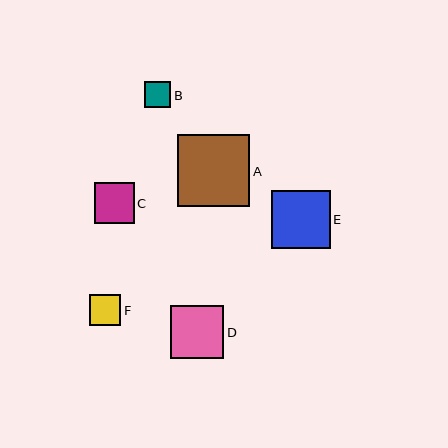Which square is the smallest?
Square B is the smallest with a size of approximately 26 pixels.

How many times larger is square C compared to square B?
Square C is approximately 1.5 times the size of square B.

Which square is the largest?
Square A is the largest with a size of approximately 72 pixels.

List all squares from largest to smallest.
From largest to smallest: A, E, D, C, F, B.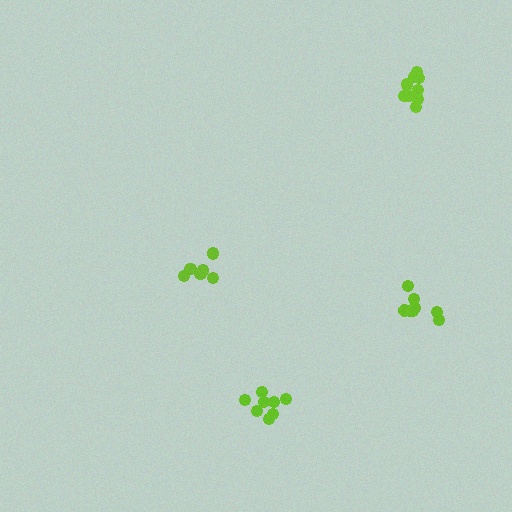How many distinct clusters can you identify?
There are 4 distinct clusters.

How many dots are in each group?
Group 1: 9 dots, Group 2: 8 dots, Group 3: 9 dots, Group 4: 7 dots (33 total).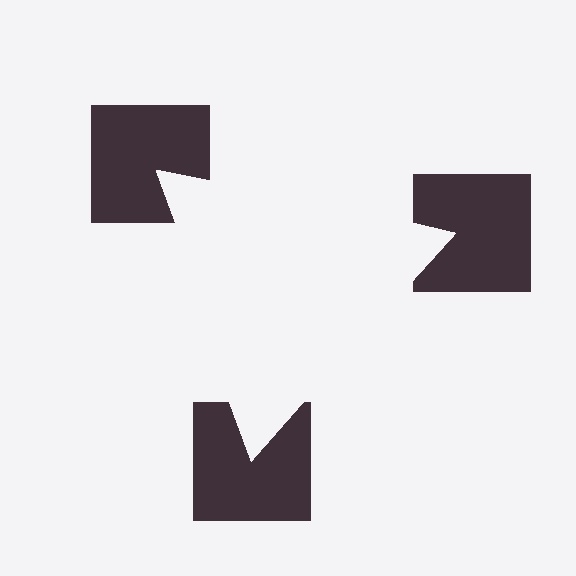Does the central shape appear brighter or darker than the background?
It typically appears slightly brighter than the background, even though no actual brightness change is drawn.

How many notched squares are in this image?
There are 3 — one at each vertex of the illusory triangle.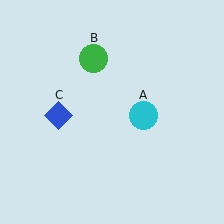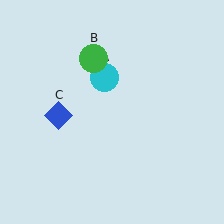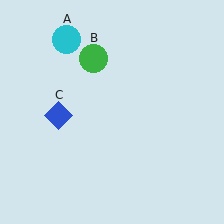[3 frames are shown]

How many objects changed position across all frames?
1 object changed position: cyan circle (object A).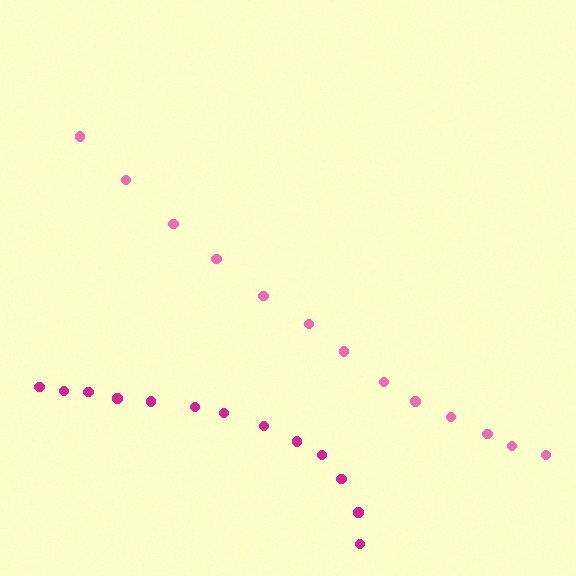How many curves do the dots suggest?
There are 2 distinct paths.